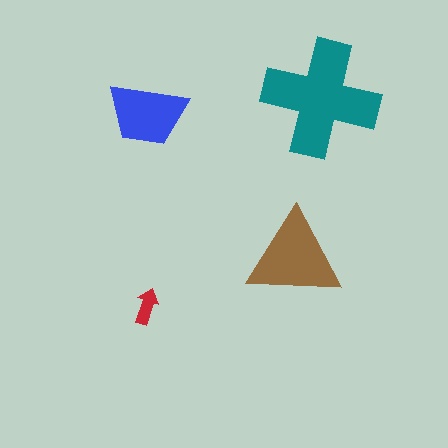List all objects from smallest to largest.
The red arrow, the blue trapezoid, the brown triangle, the teal cross.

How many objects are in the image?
There are 4 objects in the image.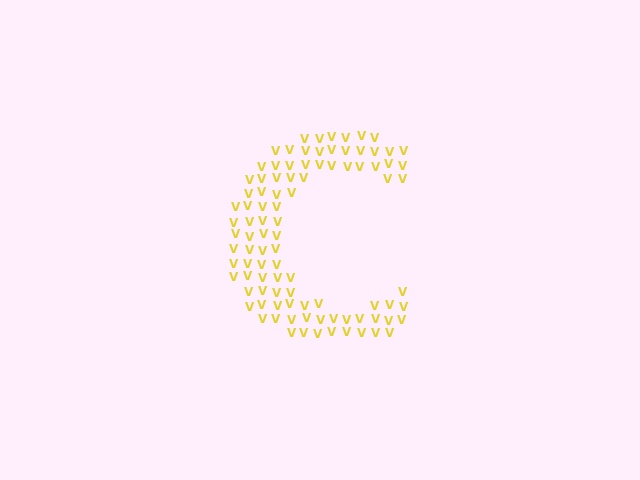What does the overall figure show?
The overall figure shows the letter C.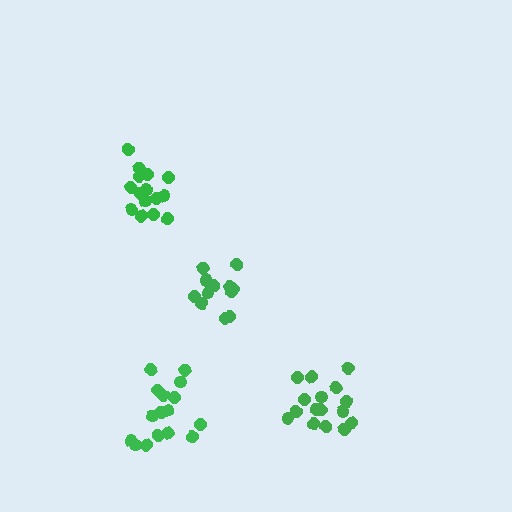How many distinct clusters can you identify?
There are 4 distinct clusters.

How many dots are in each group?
Group 1: 12 dots, Group 2: 15 dots, Group 3: 16 dots, Group 4: 16 dots (59 total).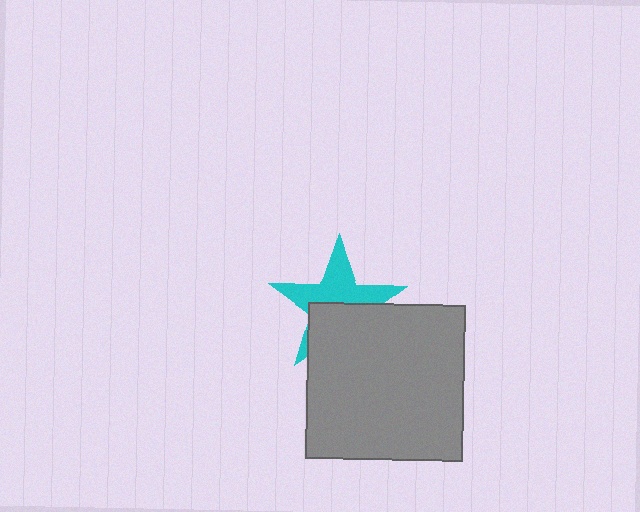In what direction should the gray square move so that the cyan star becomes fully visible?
The gray square should move down. That is the shortest direction to clear the overlap and leave the cyan star fully visible.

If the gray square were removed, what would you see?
You would see the complete cyan star.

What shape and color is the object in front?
The object in front is a gray square.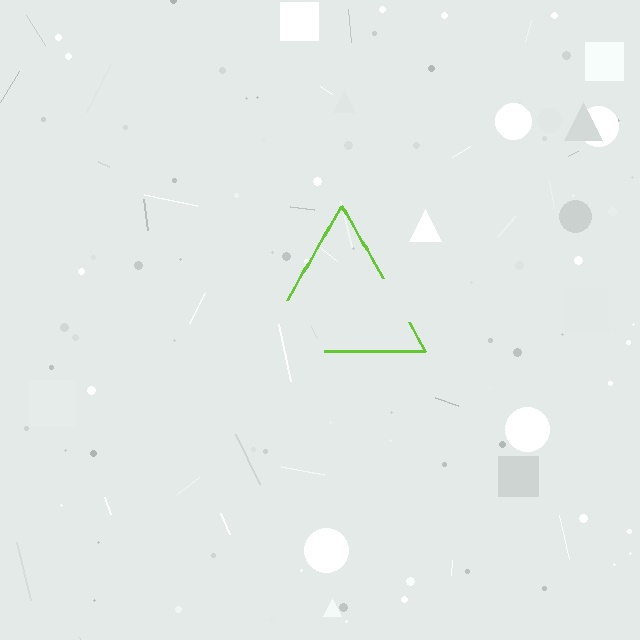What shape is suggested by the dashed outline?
The dashed outline suggests a triangle.